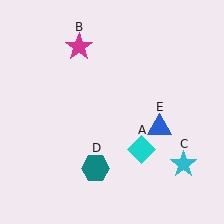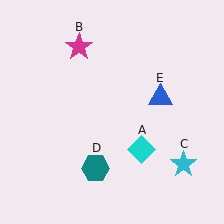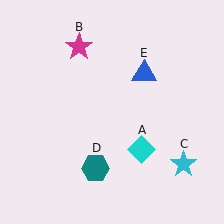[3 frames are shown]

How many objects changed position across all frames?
1 object changed position: blue triangle (object E).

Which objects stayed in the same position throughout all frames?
Cyan diamond (object A) and magenta star (object B) and cyan star (object C) and teal hexagon (object D) remained stationary.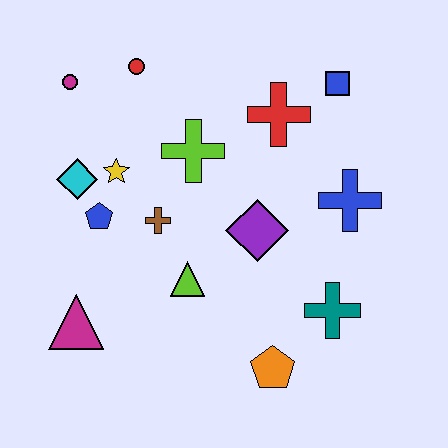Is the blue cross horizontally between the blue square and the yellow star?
No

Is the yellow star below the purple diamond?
No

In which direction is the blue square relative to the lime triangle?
The blue square is above the lime triangle.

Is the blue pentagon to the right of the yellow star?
No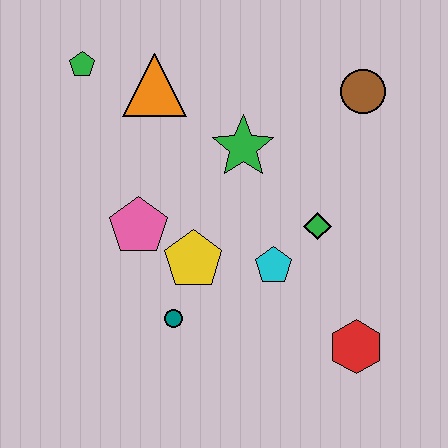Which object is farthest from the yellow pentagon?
The brown circle is farthest from the yellow pentagon.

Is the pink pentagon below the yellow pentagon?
No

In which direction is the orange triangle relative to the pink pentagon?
The orange triangle is above the pink pentagon.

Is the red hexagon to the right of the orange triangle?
Yes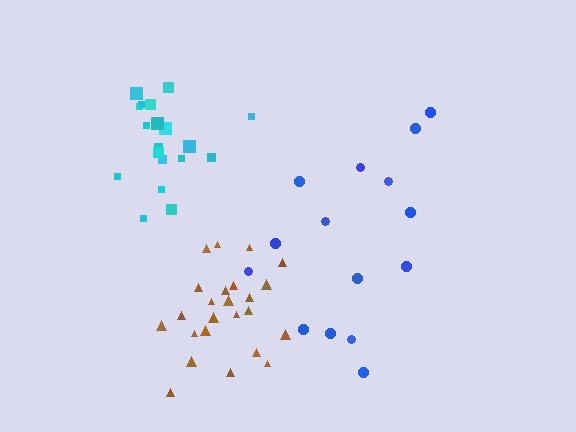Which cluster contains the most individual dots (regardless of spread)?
Brown (24).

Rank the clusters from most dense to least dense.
cyan, brown, blue.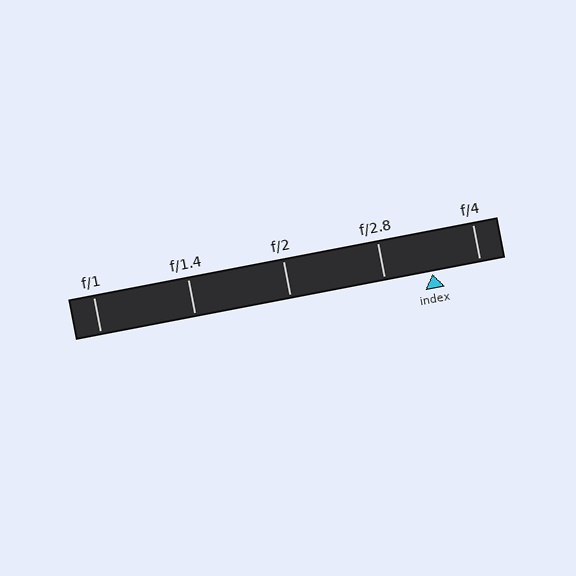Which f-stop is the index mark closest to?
The index mark is closest to f/4.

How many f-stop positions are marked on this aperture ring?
There are 5 f-stop positions marked.